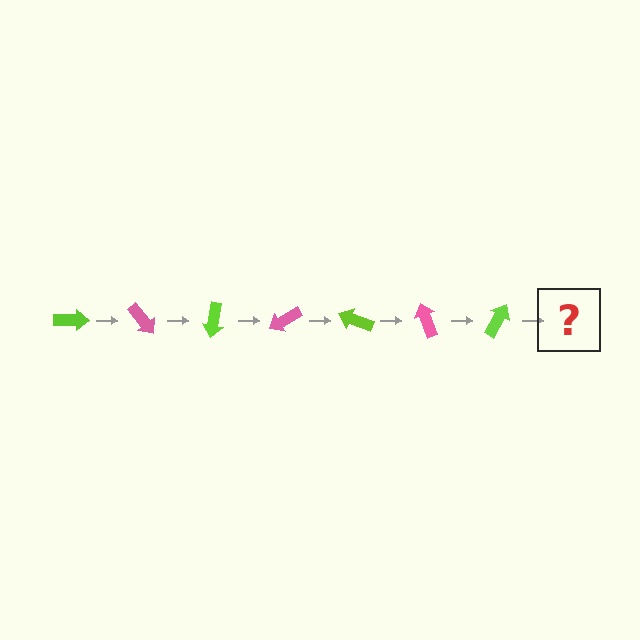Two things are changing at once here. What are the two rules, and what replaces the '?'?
The two rules are that it rotates 50 degrees each step and the color cycles through lime and pink. The '?' should be a pink arrow, rotated 350 degrees from the start.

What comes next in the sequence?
The next element should be a pink arrow, rotated 350 degrees from the start.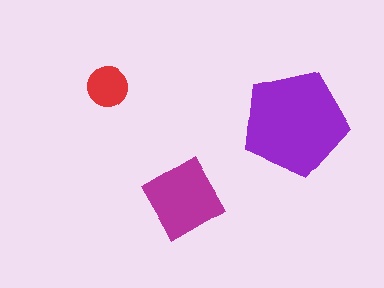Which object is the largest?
The purple pentagon.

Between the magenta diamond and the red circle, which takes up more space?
The magenta diamond.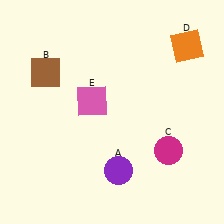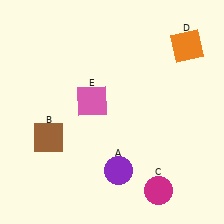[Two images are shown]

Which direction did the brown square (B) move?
The brown square (B) moved down.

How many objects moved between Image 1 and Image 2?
2 objects moved between the two images.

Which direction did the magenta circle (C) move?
The magenta circle (C) moved down.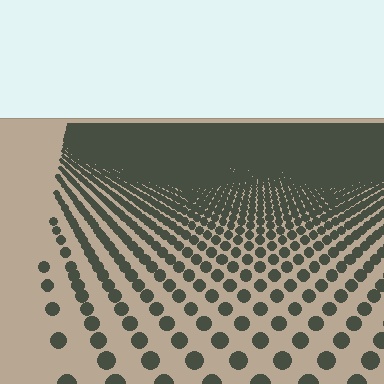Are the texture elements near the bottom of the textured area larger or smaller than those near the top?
Larger. Near the bottom, elements are closer to the viewer and appear at a bigger on-screen size.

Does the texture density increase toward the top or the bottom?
Density increases toward the top.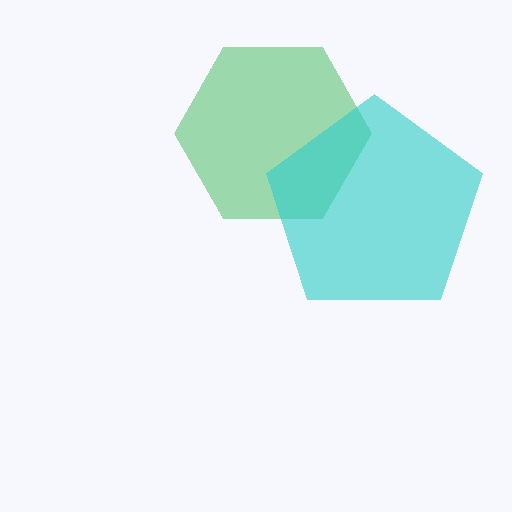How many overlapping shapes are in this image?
There are 2 overlapping shapes in the image.